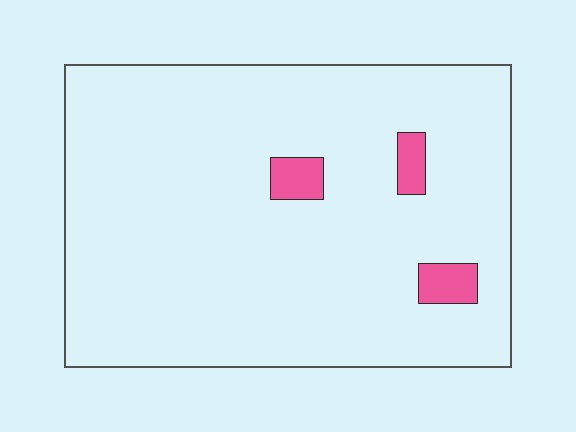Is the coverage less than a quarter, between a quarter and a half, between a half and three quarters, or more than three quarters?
Less than a quarter.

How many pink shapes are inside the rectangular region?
3.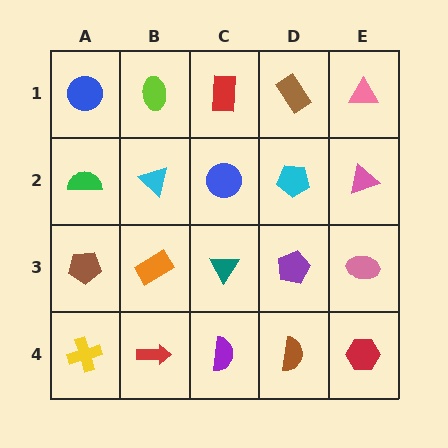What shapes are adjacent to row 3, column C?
A blue circle (row 2, column C), a purple semicircle (row 4, column C), an orange rectangle (row 3, column B), a purple pentagon (row 3, column D).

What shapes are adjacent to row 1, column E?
A pink triangle (row 2, column E), a brown rectangle (row 1, column D).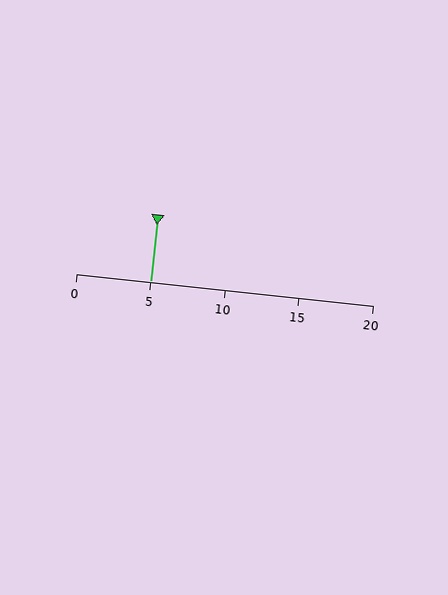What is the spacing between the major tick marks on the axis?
The major ticks are spaced 5 apart.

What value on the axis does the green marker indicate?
The marker indicates approximately 5.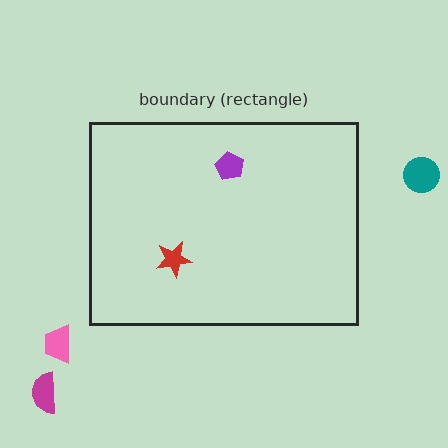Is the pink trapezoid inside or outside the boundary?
Outside.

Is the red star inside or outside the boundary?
Inside.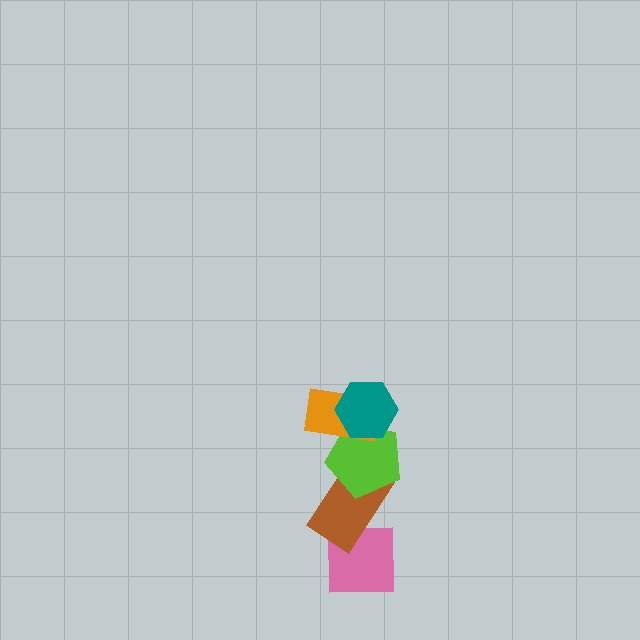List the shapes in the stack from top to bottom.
From top to bottom: the teal hexagon, the orange rectangle, the lime pentagon, the brown rectangle, the pink square.